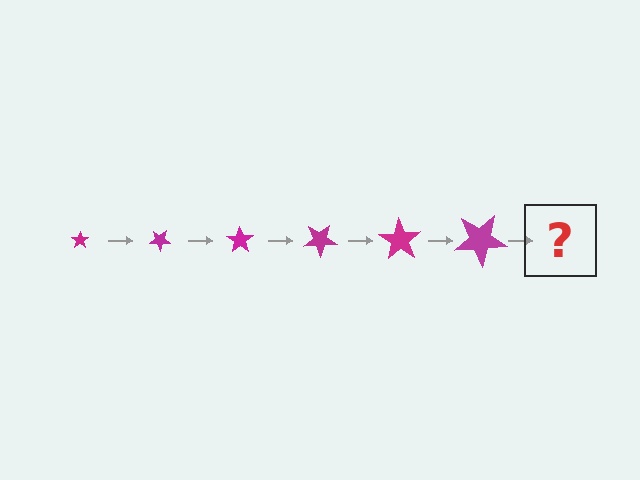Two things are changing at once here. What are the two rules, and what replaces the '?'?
The two rules are that the star grows larger each step and it rotates 35 degrees each step. The '?' should be a star, larger than the previous one and rotated 210 degrees from the start.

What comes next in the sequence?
The next element should be a star, larger than the previous one and rotated 210 degrees from the start.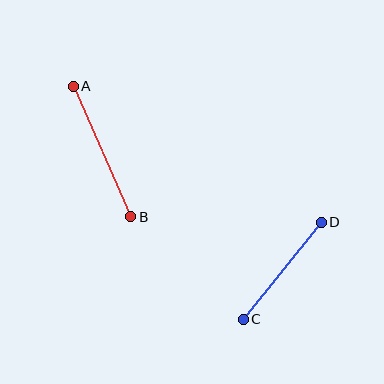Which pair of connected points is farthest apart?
Points A and B are farthest apart.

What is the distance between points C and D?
The distance is approximately 124 pixels.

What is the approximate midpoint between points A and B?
The midpoint is at approximately (102, 152) pixels.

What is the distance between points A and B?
The distance is approximately 143 pixels.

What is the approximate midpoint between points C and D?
The midpoint is at approximately (282, 271) pixels.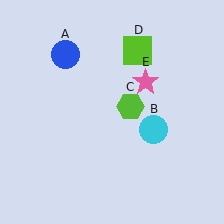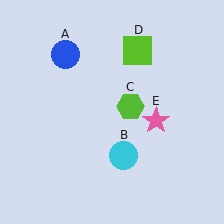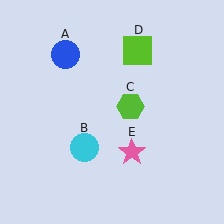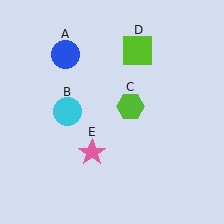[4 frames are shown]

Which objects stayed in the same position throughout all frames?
Blue circle (object A) and lime hexagon (object C) and lime square (object D) remained stationary.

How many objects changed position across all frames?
2 objects changed position: cyan circle (object B), pink star (object E).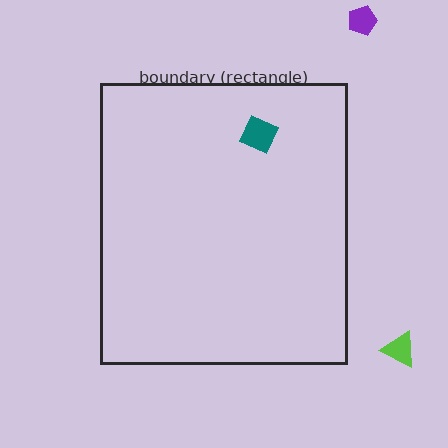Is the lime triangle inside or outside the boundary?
Outside.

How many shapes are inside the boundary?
1 inside, 2 outside.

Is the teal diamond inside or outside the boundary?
Inside.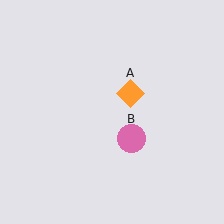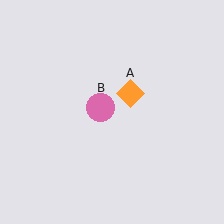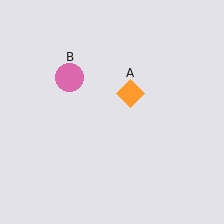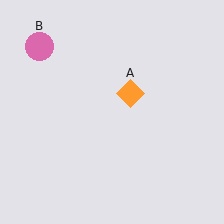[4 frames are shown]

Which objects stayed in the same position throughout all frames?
Orange diamond (object A) remained stationary.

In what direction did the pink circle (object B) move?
The pink circle (object B) moved up and to the left.